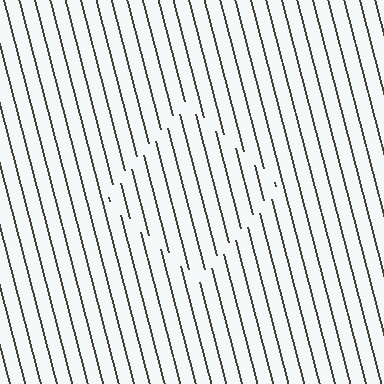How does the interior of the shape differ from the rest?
The interior of the shape contains the same grating, shifted by half a period — the contour is defined by the phase discontinuity where line-ends from the inner and outer gratings abut.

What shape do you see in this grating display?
An illusory square. The interior of the shape contains the same grating, shifted by half a period — the contour is defined by the phase discontinuity where line-ends from the inner and outer gratings abut.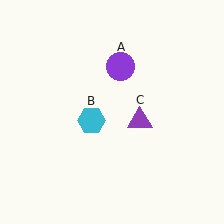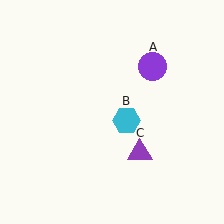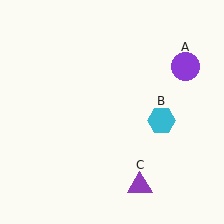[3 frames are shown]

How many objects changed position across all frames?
3 objects changed position: purple circle (object A), cyan hexagon (object B), purple triangle (object C).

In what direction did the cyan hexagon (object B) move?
The cyan hexagon (object B) moved right.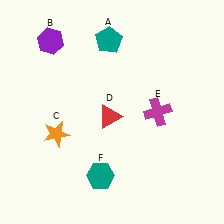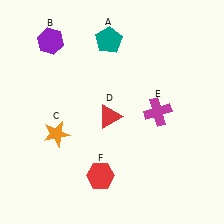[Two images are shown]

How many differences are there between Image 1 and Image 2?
There is 1 difference between the two images.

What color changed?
The hexagon (F) changed from teal in Image 1 to red in Image 2.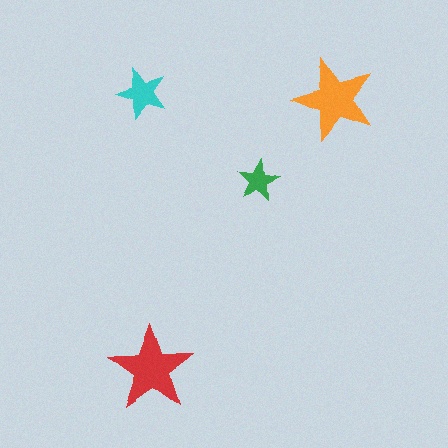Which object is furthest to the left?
The red star is leftmost.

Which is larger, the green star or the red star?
The red one.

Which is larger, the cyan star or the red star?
The red one.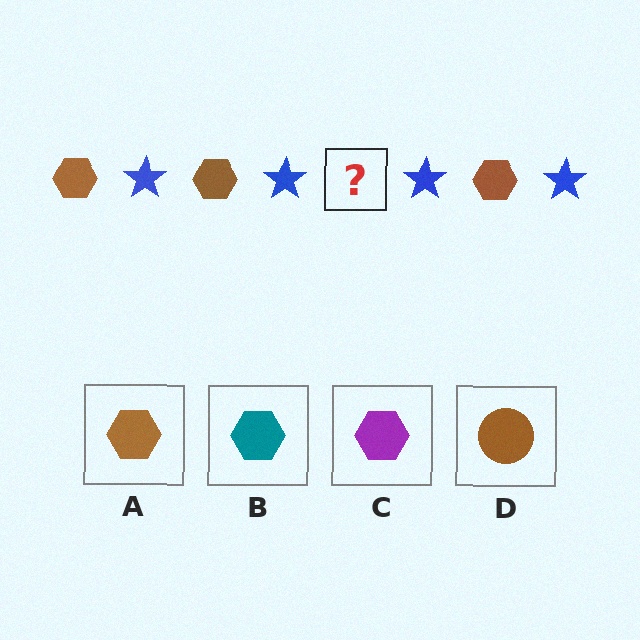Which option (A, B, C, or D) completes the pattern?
A.